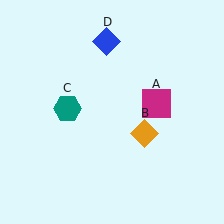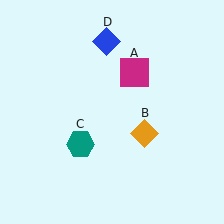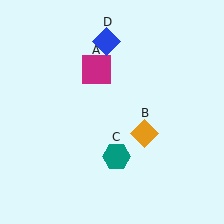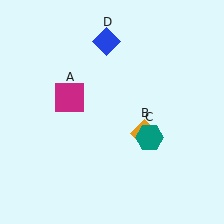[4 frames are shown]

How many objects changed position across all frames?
2 objects changed position: magenta square (object A), teal hexagon (object C).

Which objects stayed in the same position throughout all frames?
Orange diamond (object B) and blue diamond (object D) remained stationary.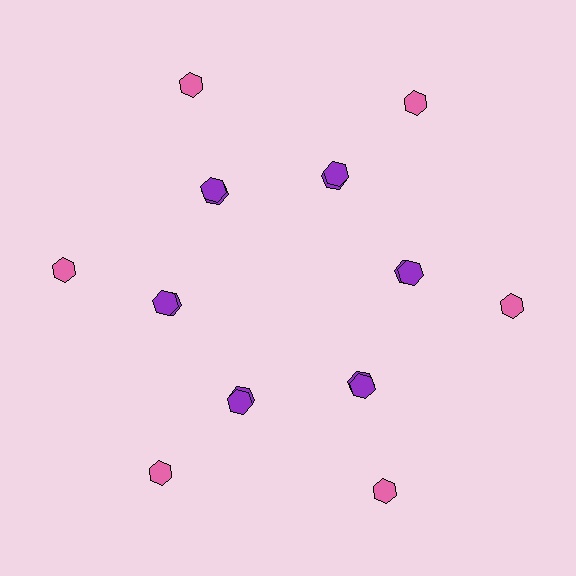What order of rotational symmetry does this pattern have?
This pattern has 6-fold rotational symmetry.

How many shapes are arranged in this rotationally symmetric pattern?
There are 18 shapes, arranged in 6 groups of 3.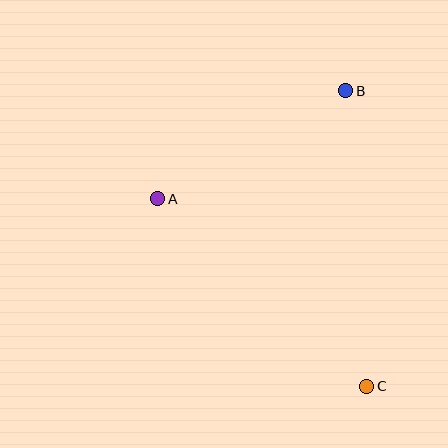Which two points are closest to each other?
Points A and B are closest to each other.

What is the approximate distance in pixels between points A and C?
The distance between A and C is approximately 281 pixels.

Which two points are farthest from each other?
Points B and C are farthest from each other.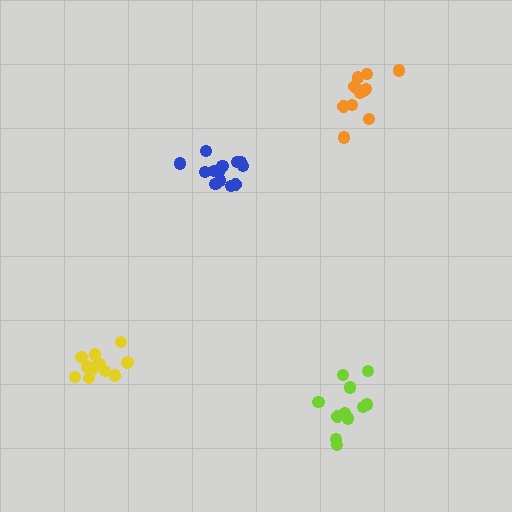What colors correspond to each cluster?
The clusters are colored: lime, orange, blue, yellow.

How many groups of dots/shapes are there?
There are 4 groups.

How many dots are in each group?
Group 1: 11 dots, Group 2: 11 dots, Group 3: 13 dots, Group 4: 12 dots (47 total).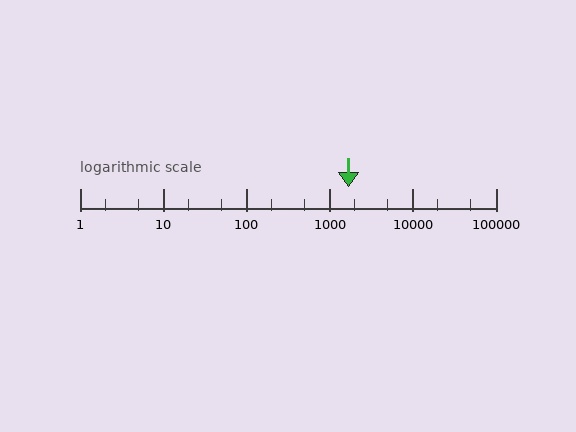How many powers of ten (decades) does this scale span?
The scale spans 5 decades, from 1 to 100000.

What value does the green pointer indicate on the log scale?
The pointer indicates approximately 1700.